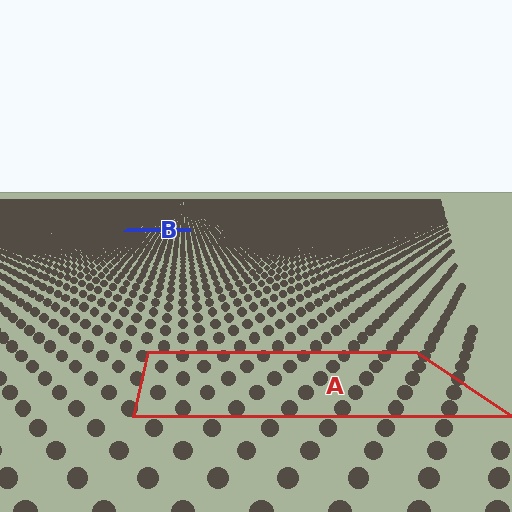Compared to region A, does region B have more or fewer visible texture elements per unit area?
Region B has more texture elements per unit area — they are packed more densely because it is farther away.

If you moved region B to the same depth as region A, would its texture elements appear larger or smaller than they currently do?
They would appear larger. At a closer depth, the same texture elements are projected at a bigger on-screen size.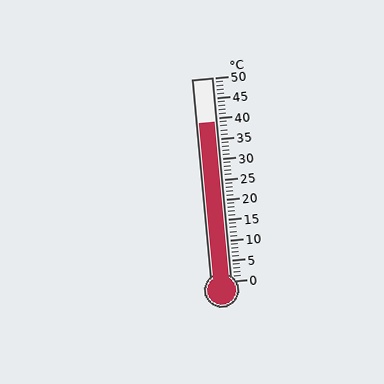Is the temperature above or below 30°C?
The temperature is above 30°C.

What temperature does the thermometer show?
The thermometer shows approximately 39°C.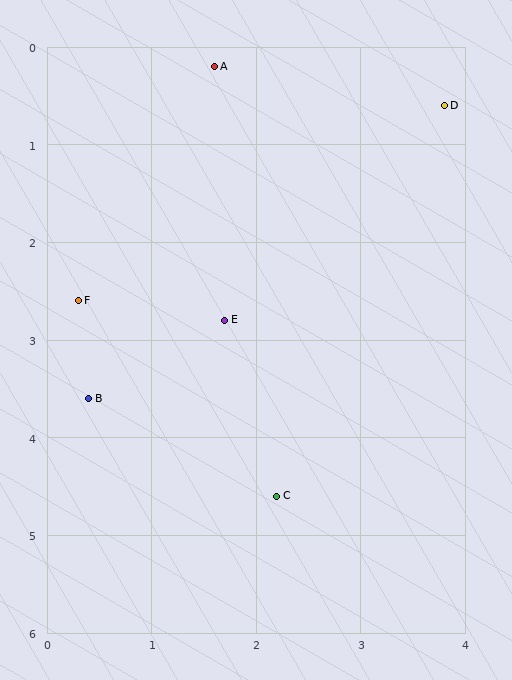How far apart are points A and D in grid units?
Points A and D are about 2.2 grid units apart.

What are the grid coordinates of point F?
Point F is at approximately (0.3, 2.6).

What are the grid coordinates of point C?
Point C is at approximately (2.2, 4.6).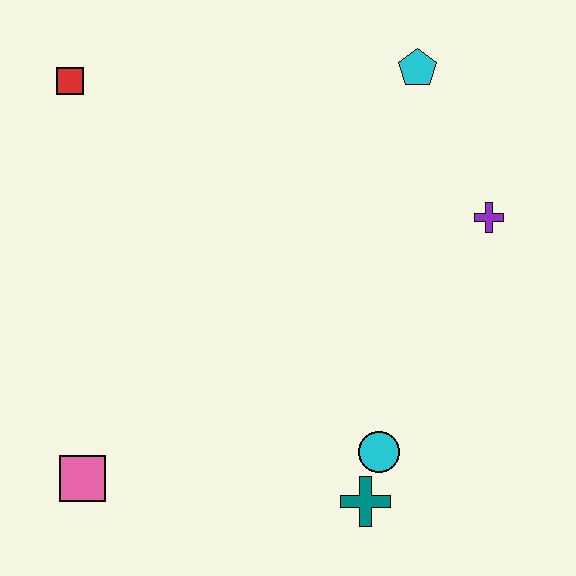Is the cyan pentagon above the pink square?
Yes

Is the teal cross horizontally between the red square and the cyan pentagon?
Yes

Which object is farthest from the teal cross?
The red square is farthest from the teal cross.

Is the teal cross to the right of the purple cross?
No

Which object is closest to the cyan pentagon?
The purple cross is closest to the cyan pentagon.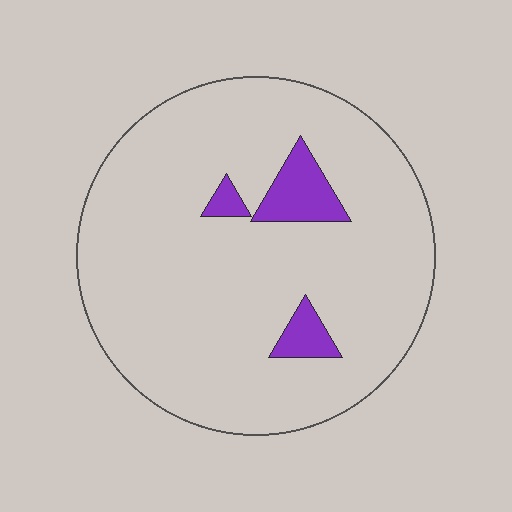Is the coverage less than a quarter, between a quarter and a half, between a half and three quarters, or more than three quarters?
Less than a quarter.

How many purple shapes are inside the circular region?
3.